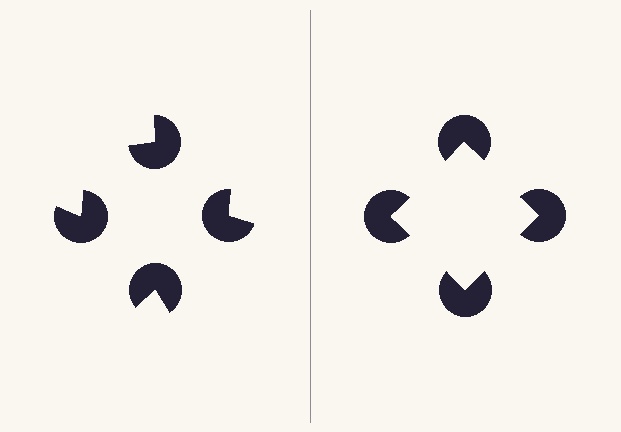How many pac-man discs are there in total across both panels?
8 — 4 on each side.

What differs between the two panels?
The pac-man discs are positioned identically on both sides; only the wedge orientations differ. On the right they align to a square; on the left they are misaligned.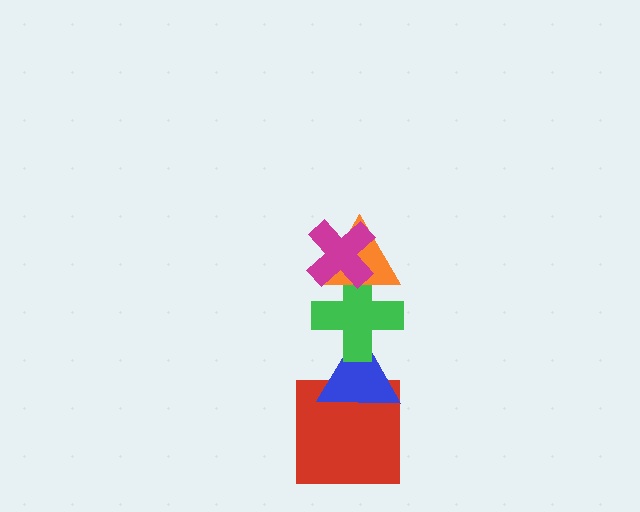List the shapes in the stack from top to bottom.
From top to bottom: the magenta cross, the orange triangle, the green cross, the blue triangle, the red square.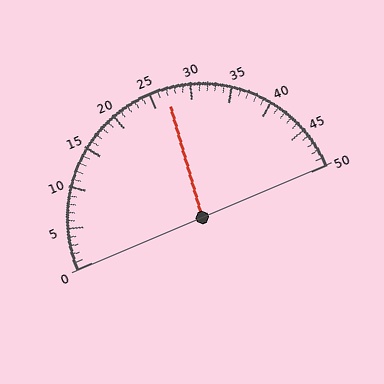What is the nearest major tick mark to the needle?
The nearest major tick mark is 25.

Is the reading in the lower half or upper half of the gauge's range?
The reading is in the upper half of the range (0 to 50).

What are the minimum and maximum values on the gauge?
The gauge ranges from 0 to 50.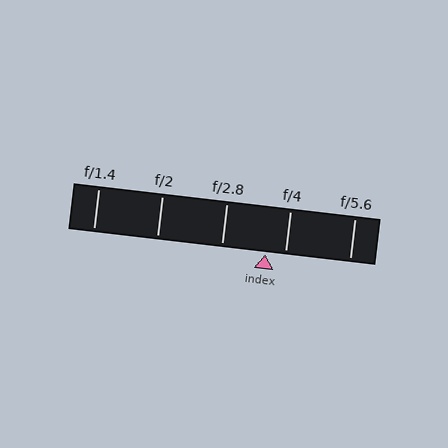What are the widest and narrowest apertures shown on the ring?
The widest aperture shown is f/1.4 and the narrowest is f/5.6.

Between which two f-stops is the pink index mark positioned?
The index mark is between f/2.8 and f/4.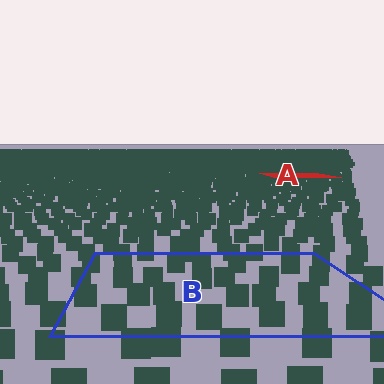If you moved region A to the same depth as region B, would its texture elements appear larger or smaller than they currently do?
They would appear larger. At a closer depth, the same texture elements are projected at a bigger on-screen size.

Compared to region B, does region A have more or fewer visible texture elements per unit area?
Region A has more texture elements per unit area — they are packed more densely because it is farther away.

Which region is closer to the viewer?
Region B is closer. The texture elements there are larger and more spread out.